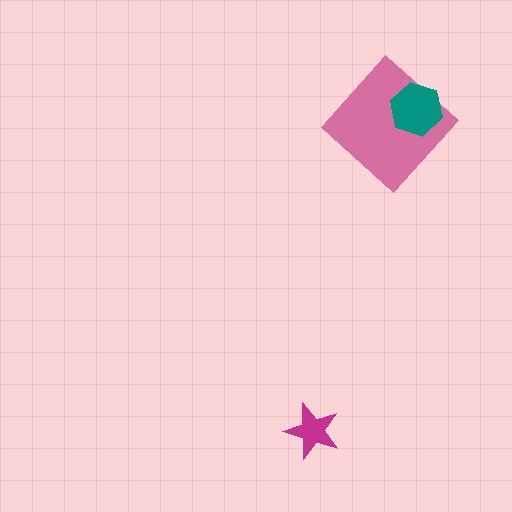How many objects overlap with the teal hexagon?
1 object overlaps with the teal hexagon.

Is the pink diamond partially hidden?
Yes, it is partially covered by another shape.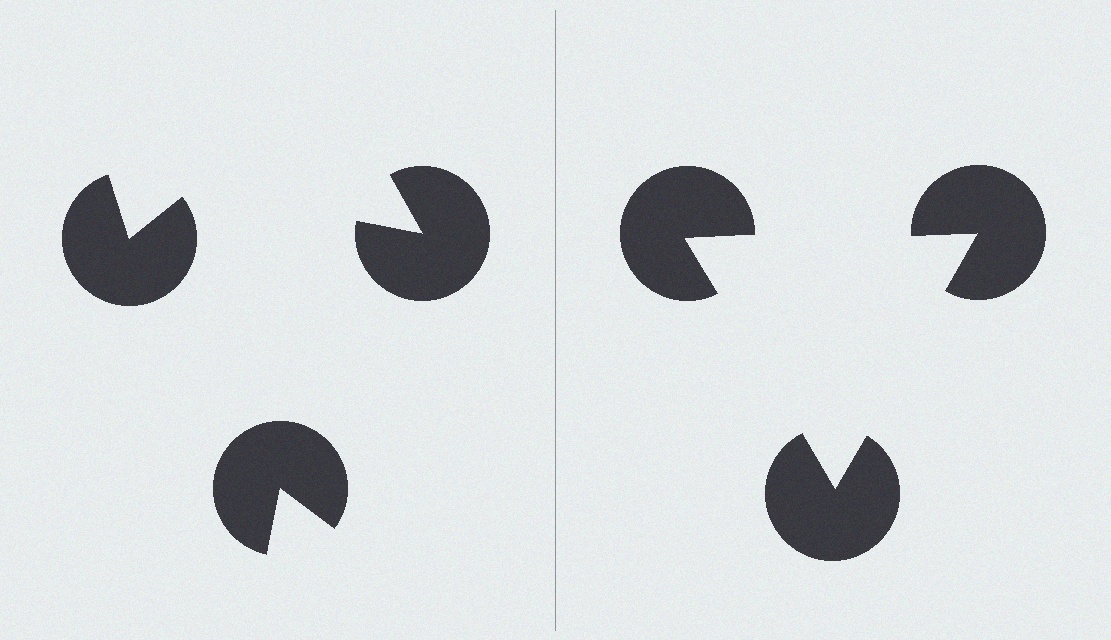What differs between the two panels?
The pac-man discs are positioned identically on both sides; only the wedge orientations differ. On the right they align to a triangle; on the left they are misaligned.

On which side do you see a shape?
An illusory triangle appears on the right side. On the left side the wedge cuts are rotated, so no coherent shape forms.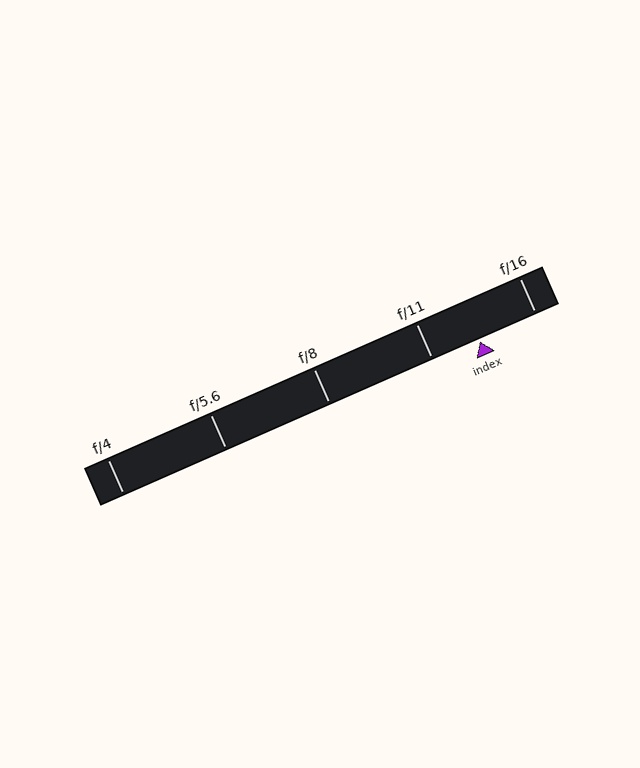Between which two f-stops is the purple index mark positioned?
The index mark is between f/11 and f/16.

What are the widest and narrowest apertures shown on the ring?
The widest aperture shown is f/4 and the narrowest is f/16.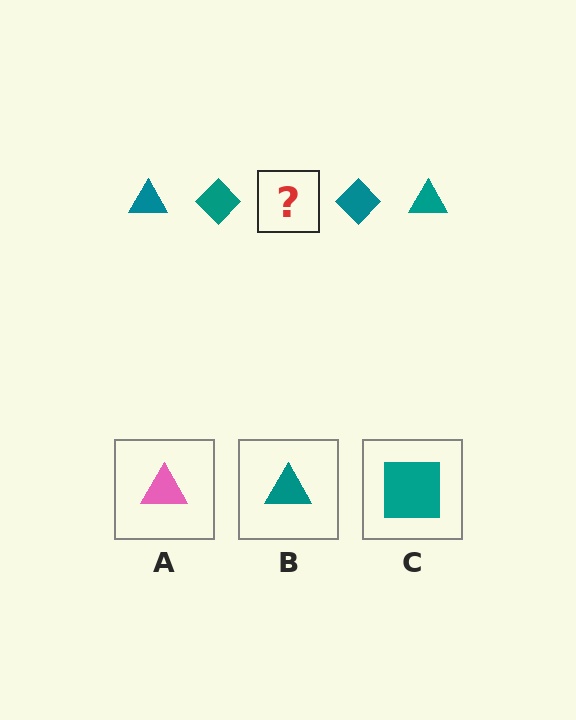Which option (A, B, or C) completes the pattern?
B.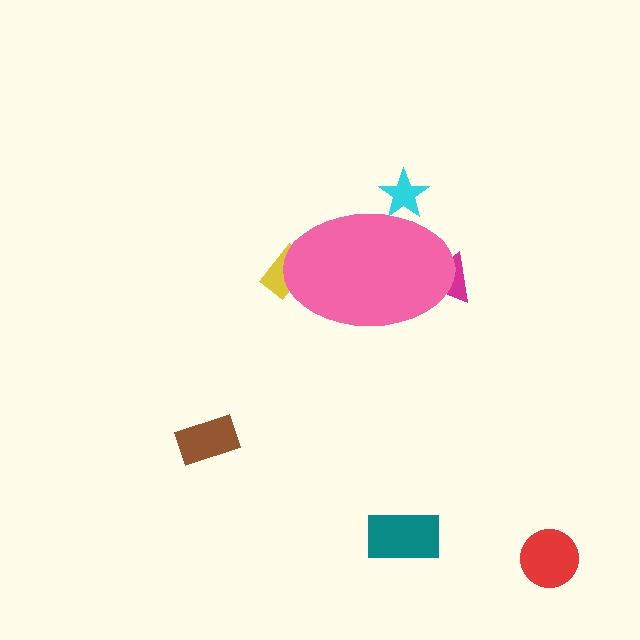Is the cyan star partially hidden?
Yes, the cyan star is partially hidden behind the pink ellipse.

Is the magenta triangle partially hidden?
Yes, the magenta triangle is partially hidden behind the pink ellipse.